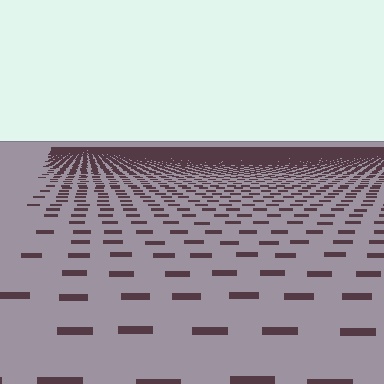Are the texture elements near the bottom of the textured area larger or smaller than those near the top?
Larger. Near the bottom, elements are closer to the viewer and appear at a bigger on-screen size.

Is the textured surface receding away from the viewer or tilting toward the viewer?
The surface is receding away from the viewer. Texture elements get smaller and denser toward the top.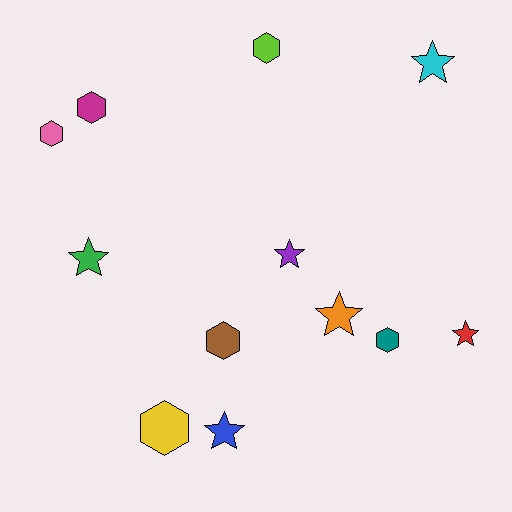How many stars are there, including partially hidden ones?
There are 6 stars.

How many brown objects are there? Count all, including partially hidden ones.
There is 1 brown object.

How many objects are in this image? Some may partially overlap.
There are 12 objects.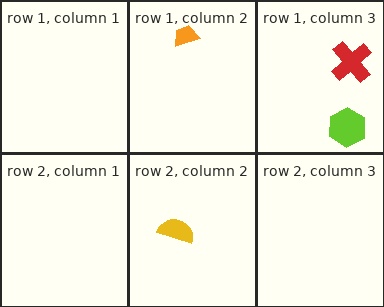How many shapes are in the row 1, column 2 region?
1.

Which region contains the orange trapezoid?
The row 1, column 2 region.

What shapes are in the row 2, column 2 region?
The yellow semicircle.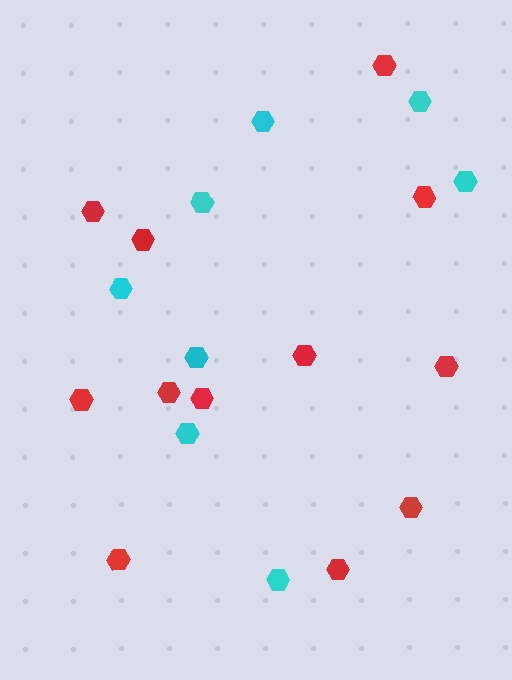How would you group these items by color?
There are 2 groups: one group of red hexagons (12) and one group of cyan hexagons (8).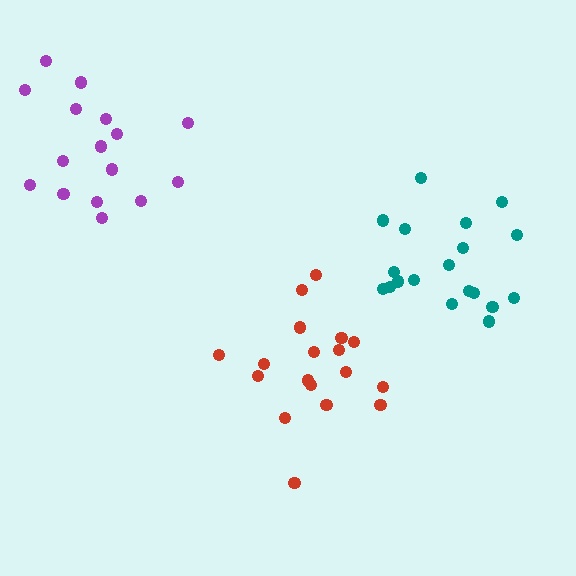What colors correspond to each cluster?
The clusters are colored: teal, red, purple.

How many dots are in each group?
Group 1: 19 dots, Group 2: 18 dots, Group 3: 16 dots (53 total).